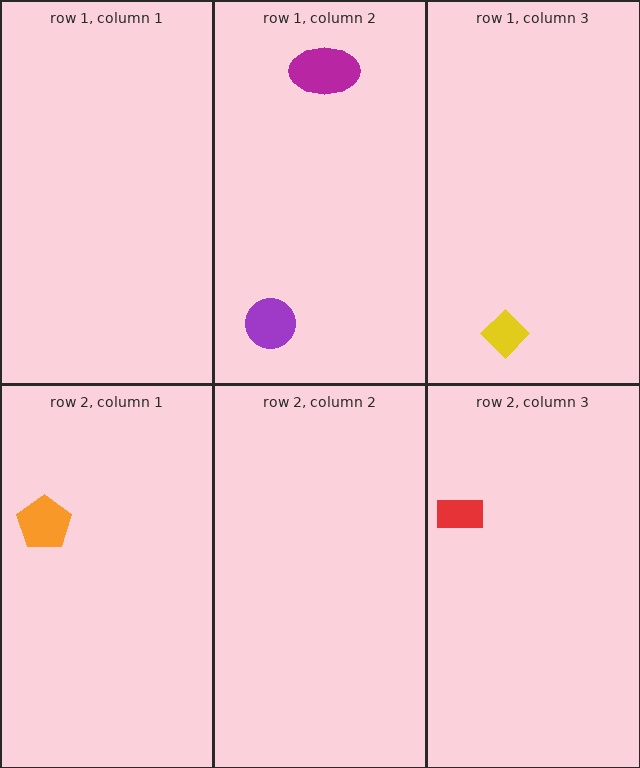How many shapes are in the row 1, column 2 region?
2.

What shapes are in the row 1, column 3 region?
The yellow diamond.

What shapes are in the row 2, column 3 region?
The red rectangle.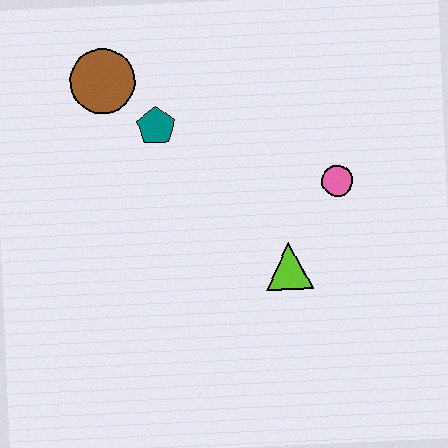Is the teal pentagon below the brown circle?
Yes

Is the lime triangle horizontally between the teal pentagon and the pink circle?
Yes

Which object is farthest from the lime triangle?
The brown circle is farthest from the lime triangle.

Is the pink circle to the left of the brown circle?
No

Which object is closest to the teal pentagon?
The brown circle is closest to the teal pentagon.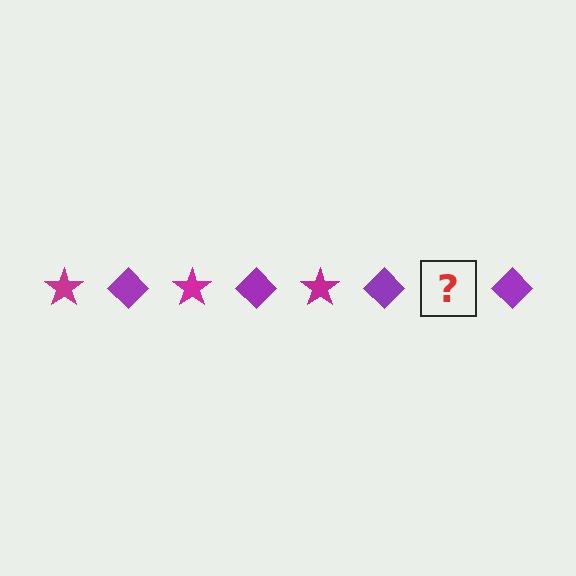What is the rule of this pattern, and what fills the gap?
The rule is that the pattern alternates between magenta star and purple diamond. The gap should be filled with a magenta star.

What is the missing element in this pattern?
The missing element is a magenta star.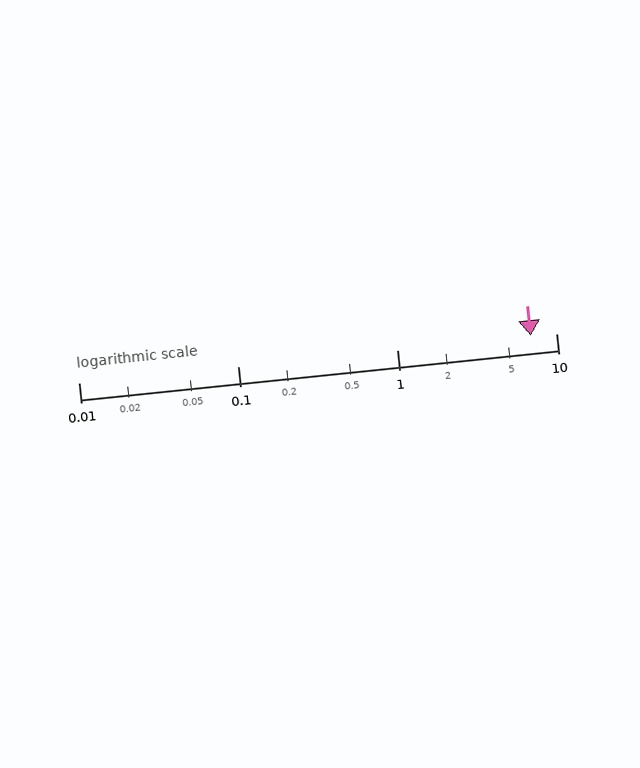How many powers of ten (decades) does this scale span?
The scale spans 3 decades, from 0.01 to 10.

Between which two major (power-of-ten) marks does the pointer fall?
The pointer is between 1 and 10.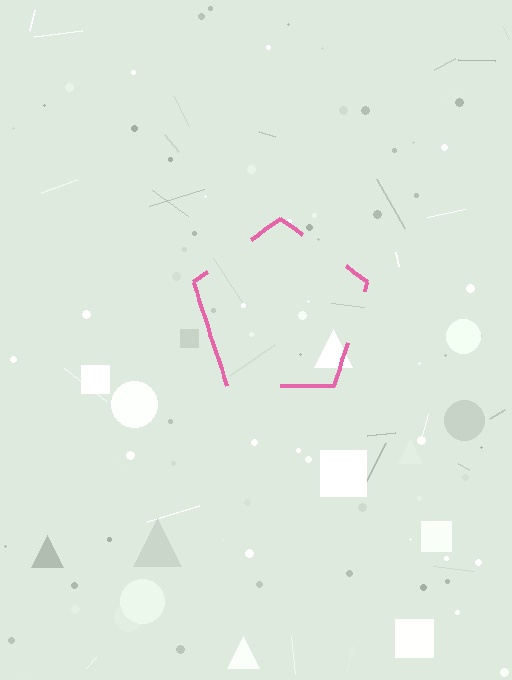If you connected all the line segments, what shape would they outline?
They would outline a pentagon.